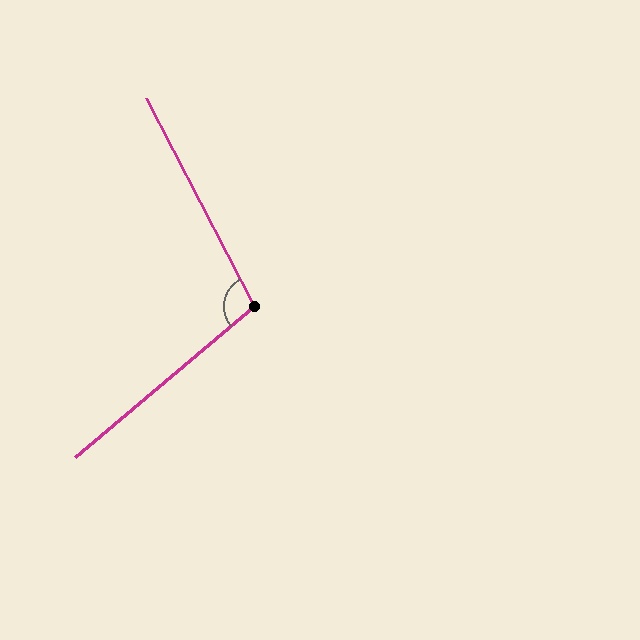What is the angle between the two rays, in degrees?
Approximately 103 degrees.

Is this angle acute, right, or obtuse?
It is obtuse.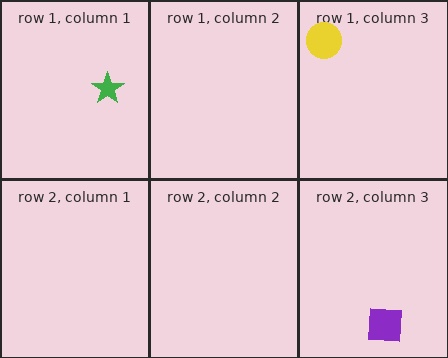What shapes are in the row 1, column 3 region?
The yellow circle.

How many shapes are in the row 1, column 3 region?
1.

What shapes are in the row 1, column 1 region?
The green star.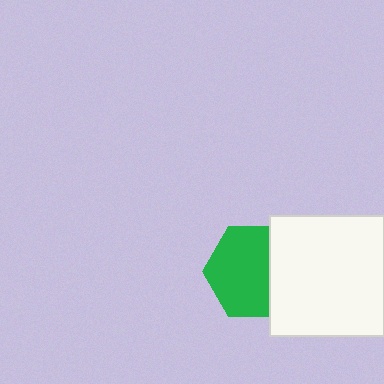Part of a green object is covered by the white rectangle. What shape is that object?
It is a hexagon.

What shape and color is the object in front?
The object in front is a white rectangle.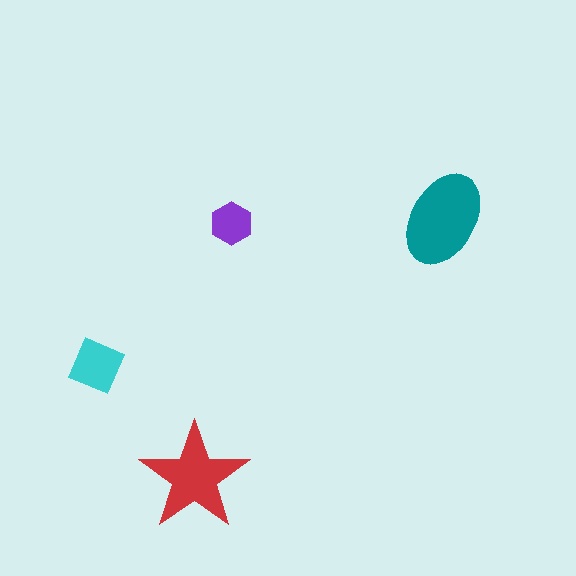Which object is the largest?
The teal ellipse.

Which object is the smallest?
The purple hexagon.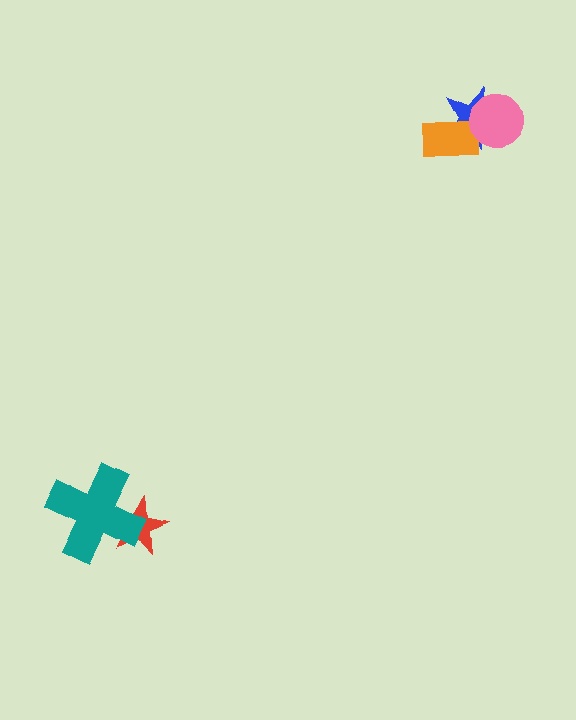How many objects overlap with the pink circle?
1 object overlaps with the pink circle.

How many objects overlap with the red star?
1 object overlaps with the red star.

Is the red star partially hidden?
Yes, it is partially covered by another shape.